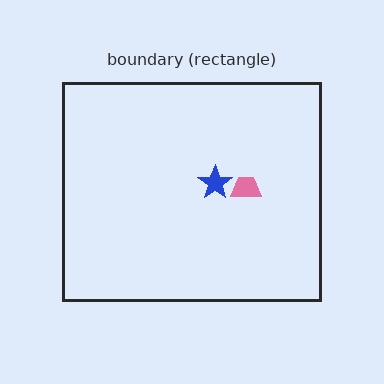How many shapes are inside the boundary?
2 inside, 0 outside.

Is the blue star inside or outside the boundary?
Inside.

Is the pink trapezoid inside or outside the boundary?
Inside.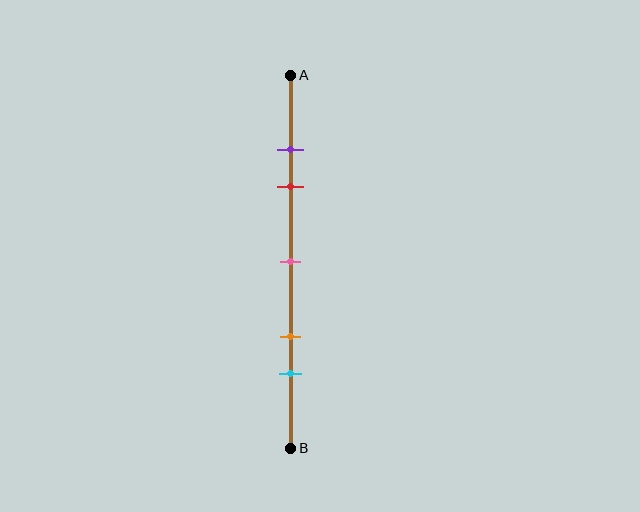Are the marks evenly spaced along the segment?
No, the marks are not evenly spaced.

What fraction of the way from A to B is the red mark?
The red mark is approximately 30% (0.3) of the way from A to B.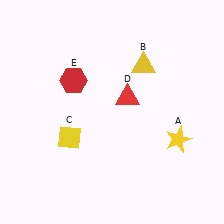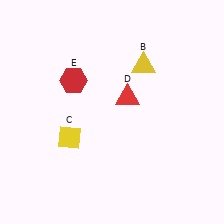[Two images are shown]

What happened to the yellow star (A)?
The yellow star (A) was removed in Image 2. It was in the bottom-right area of Image 1.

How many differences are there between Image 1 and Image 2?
There is 1 difference between the two images.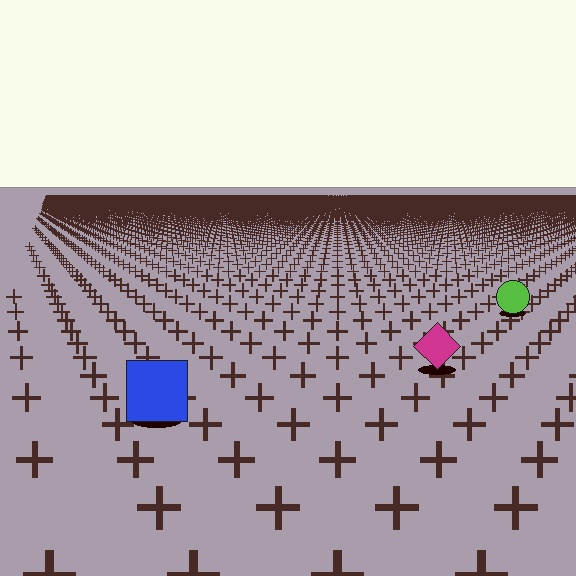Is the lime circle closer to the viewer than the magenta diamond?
No. The magenta diamond is closer — you can tell from the texture gradient: the ground texture is coarser near it.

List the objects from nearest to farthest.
From nearest to farthest: the blue square, the magenta diamond, the lime circle.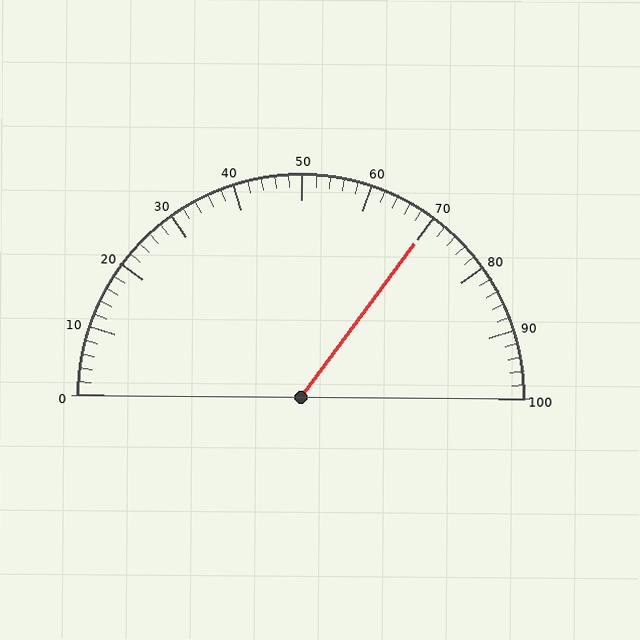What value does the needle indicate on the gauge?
The needle indicates approximately 70.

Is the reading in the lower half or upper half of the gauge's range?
The reading is in the upper half of the range (0 to 100).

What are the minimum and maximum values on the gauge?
The gauge ranges from 0 to 100.